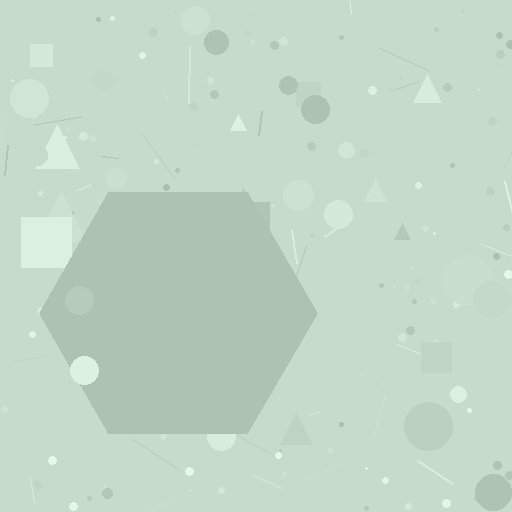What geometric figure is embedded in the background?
A hexagon is embedded in the background.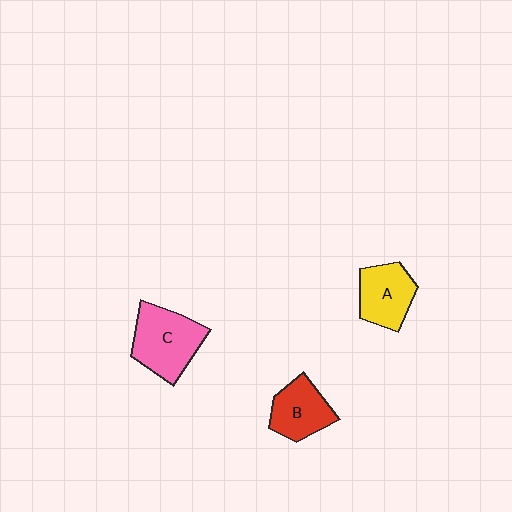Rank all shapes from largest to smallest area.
From largest to smallest: C (pink), A (yellow), B (red).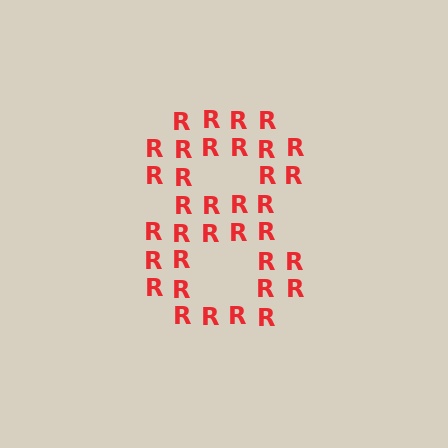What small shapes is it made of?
It is made of small letter R's.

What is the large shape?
The large shape is the digit 8.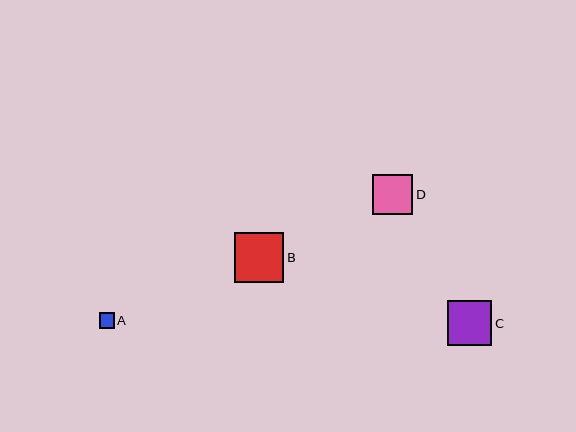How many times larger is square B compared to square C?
Square B is approximately 1.1 times the size of square C.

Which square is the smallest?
Square A is the smallest with a size of approximately 15 pixels.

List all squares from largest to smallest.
From largest to smallest: B, C, D, A.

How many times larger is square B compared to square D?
Square B is approximately 1.2 times the size of square D.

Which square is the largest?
Square B is the largest with a size of approximately 50 pixels.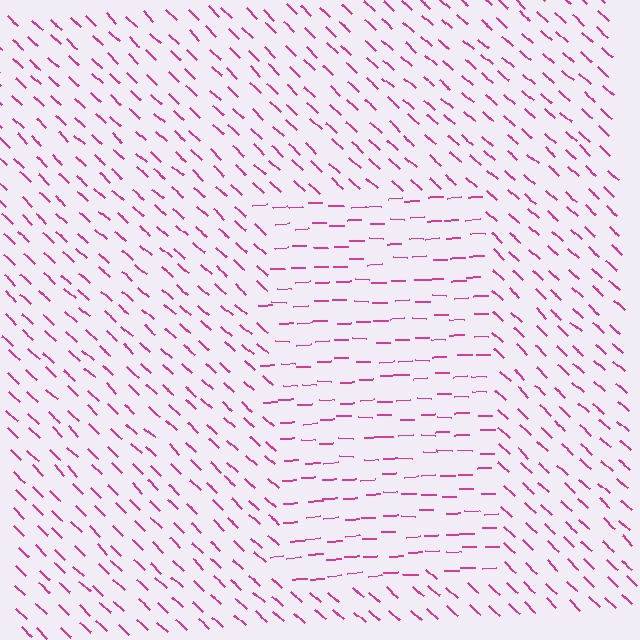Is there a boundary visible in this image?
Yes, there is a texture boundary formed by a change in line orientation.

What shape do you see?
I see a rectangle.